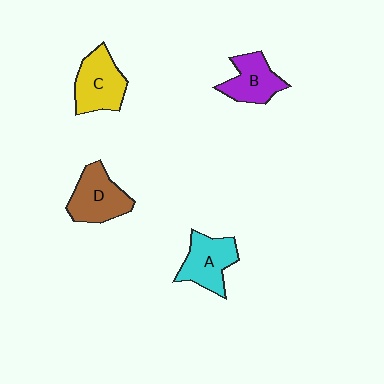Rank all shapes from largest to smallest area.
From largest to smallest: C (yellow), D (brown), A (cyan), B (purple).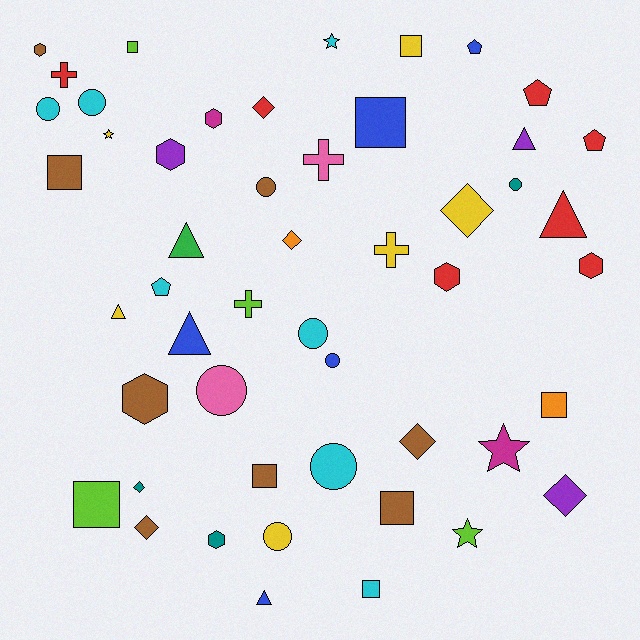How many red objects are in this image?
There are 7 red objects.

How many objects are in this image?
There are 50 objects.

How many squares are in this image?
There are 9 squares.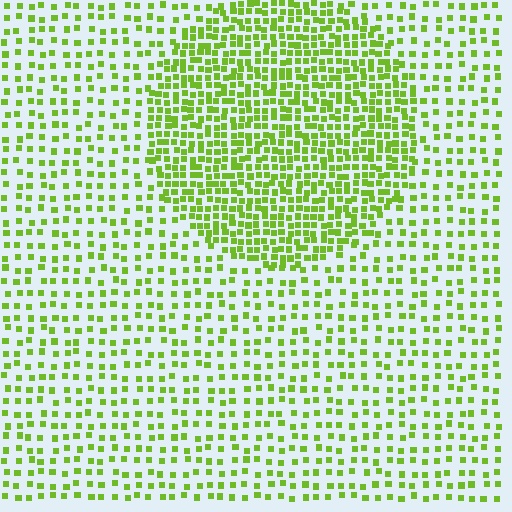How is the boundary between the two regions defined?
The boundary is defined by a change in element density (approximately 2.1x ratio). All elements are the same color, size, and shape.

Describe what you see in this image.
The image contains small lime elements arranged at two different densities. A circle-shaped region is visible where the elements are more densely packed than the surrounding area.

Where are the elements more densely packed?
The elements are more densely packed inside the circle boundary.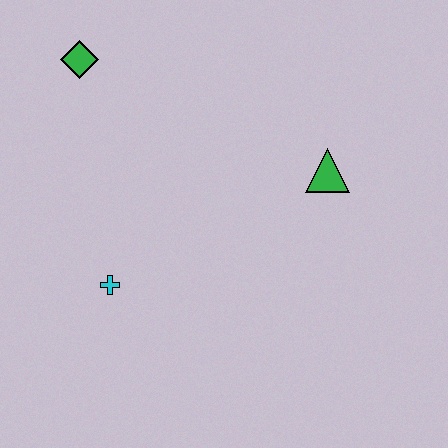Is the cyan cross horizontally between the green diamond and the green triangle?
Yes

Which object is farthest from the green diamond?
The green triangle is farthest from the green diamond.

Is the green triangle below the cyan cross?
No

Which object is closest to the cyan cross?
The green diamond is closest to the cyan cross.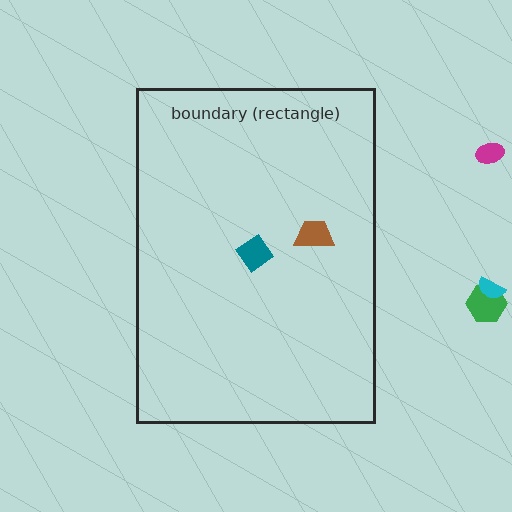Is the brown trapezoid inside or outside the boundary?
Inside.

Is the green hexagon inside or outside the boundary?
Outside.